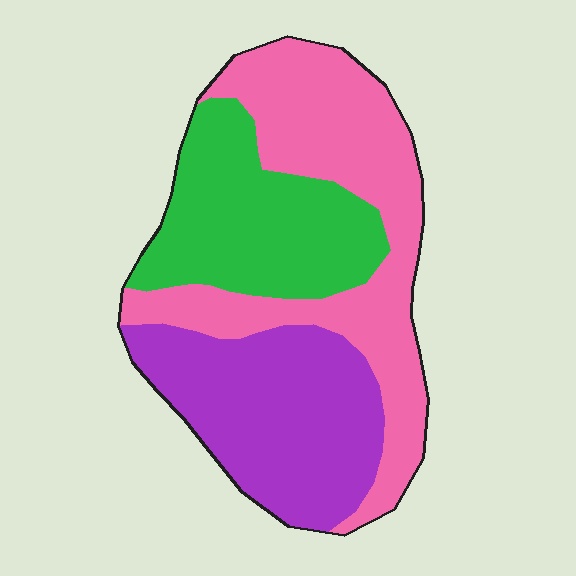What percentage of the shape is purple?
Purple takes up about one third (1/3) of the shape.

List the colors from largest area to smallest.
From largest to smallest: pink, purple, green.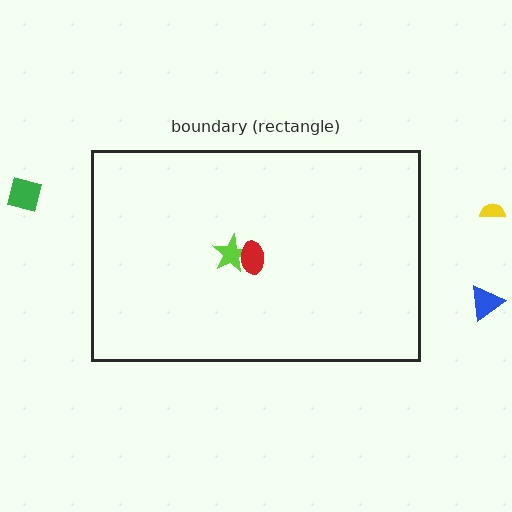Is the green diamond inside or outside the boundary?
Outside.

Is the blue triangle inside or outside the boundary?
Outside.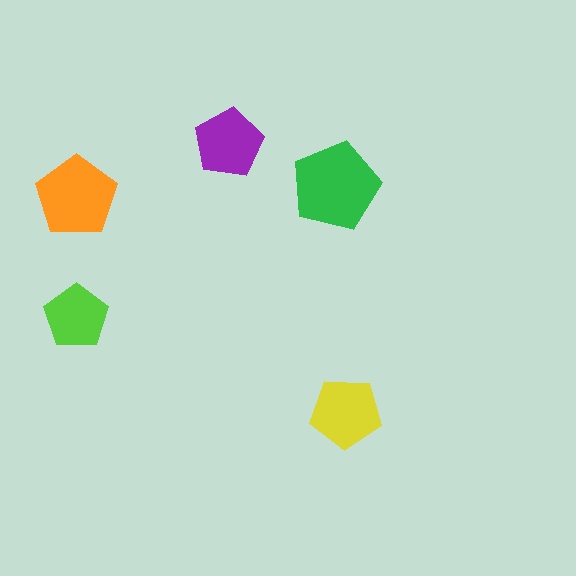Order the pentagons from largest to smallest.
the green one, the orange one, the yellow one, the purple one, the lime one.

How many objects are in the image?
There are 5 objects in the image.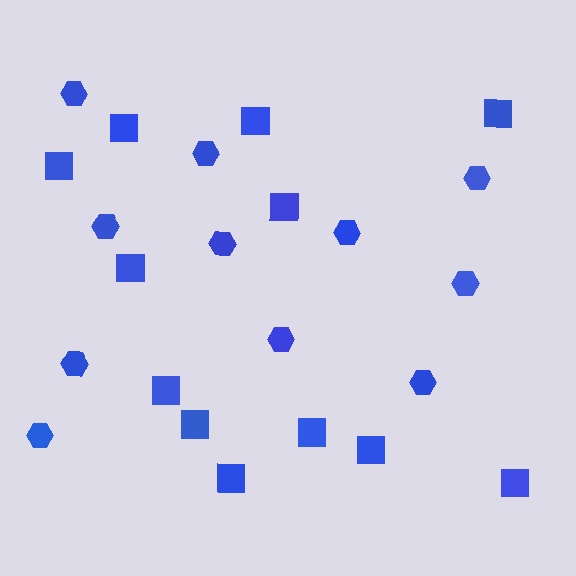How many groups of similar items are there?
There are 2 groups: one group of hexagons (11) and one group of squares (12).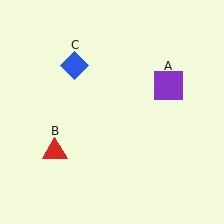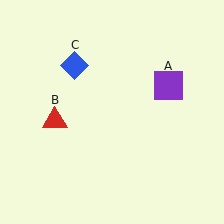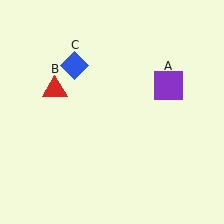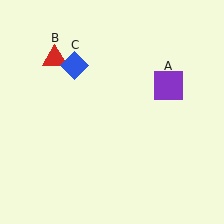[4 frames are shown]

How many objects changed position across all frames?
1 object changed position: red triangle (object B).